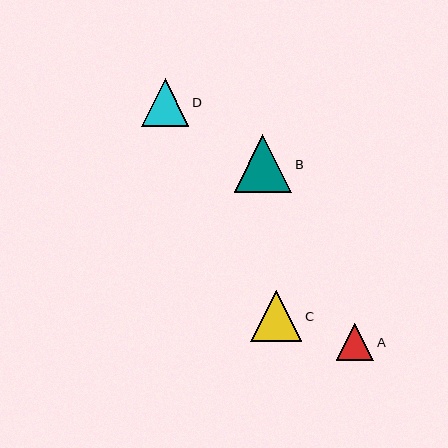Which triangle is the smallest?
Triangle A is the smallest with a size of approximately 37 pixels.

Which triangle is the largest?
Triangle B is the largest with a size of approximately 58 pixels.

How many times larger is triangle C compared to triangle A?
Triangle C is approximately 1.4 times the size of triangle A.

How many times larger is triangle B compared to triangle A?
Triangle B is approximately 1.5 times the size of triangle A.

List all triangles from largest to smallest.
From largest to smallest: B, C, D, A.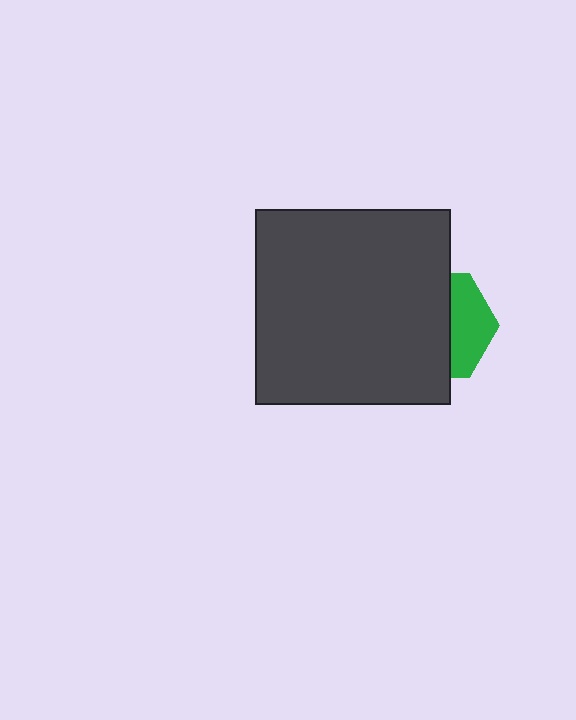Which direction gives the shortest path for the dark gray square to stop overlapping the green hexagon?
Moving left gives the shortest separation.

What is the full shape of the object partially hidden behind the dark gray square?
The partially hidden object is a green hexagon.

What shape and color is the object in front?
The object in front is a dark gray square.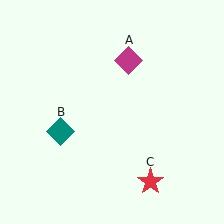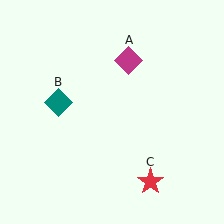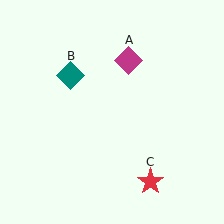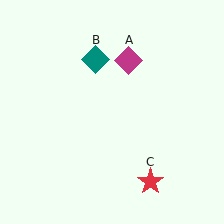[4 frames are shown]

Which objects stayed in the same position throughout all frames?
Magenta diamond (object A) and red star (object C) remained stationary.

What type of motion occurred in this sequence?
The teal diamond (object B) rotated clockwise around the center of the scene.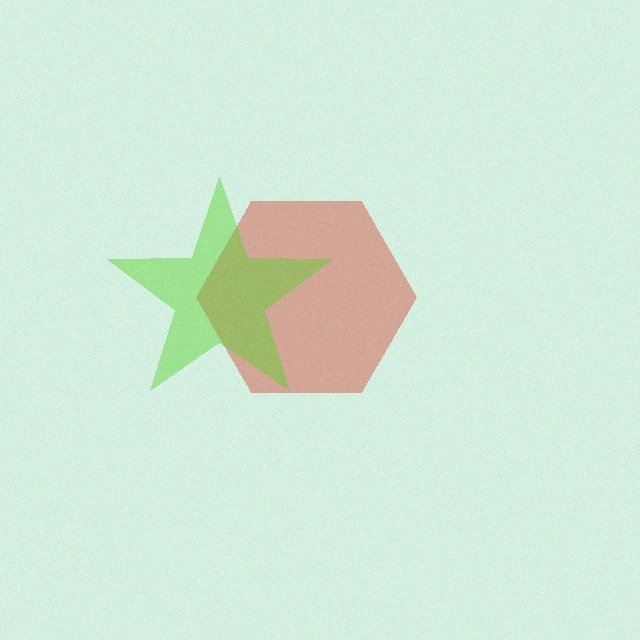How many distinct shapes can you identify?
There are 2 distinct shapes: a red hexagon, a lime star.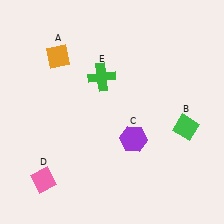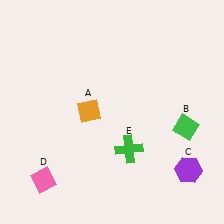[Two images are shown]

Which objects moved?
The objects that moved are: the orange diamond (A), the purple hexagon (C), the green cross (E).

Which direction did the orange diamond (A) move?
The orange diamond (A) moved down.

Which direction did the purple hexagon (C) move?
The purple hexagon (C) moved right.